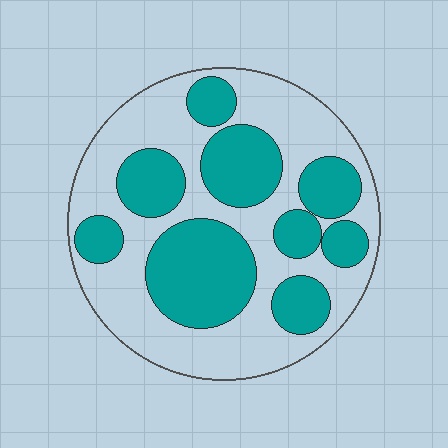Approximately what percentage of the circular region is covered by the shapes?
Approximately 40%.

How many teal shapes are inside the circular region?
9.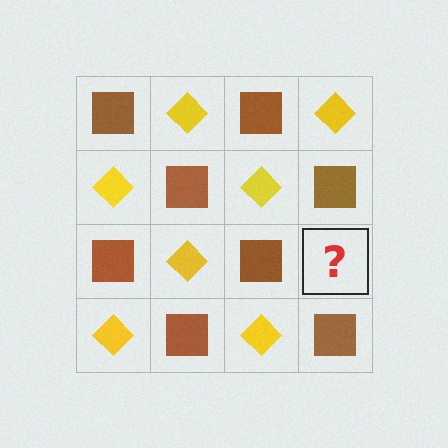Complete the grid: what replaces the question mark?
The question mark should be replaced with a yellow diamond.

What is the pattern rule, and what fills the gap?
The rule is that it alternates brown square and yellow diamond in a checkerboard pattern. The gap should be filled with a yellow diamond.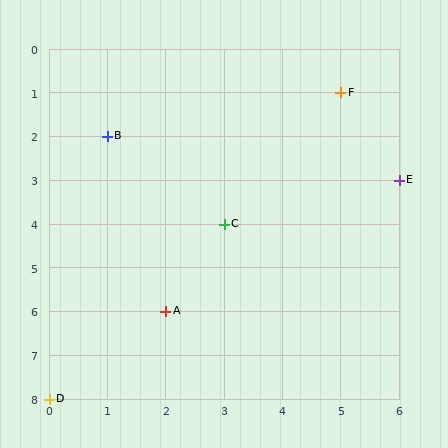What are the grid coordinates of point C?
Point C is at grid coordinates (3, 4).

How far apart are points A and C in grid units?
Points A and C are 1 column and 2 rows apart (about 2.2 grid units diagonally).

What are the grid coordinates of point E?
Point E is at grid coordinates (6, 3).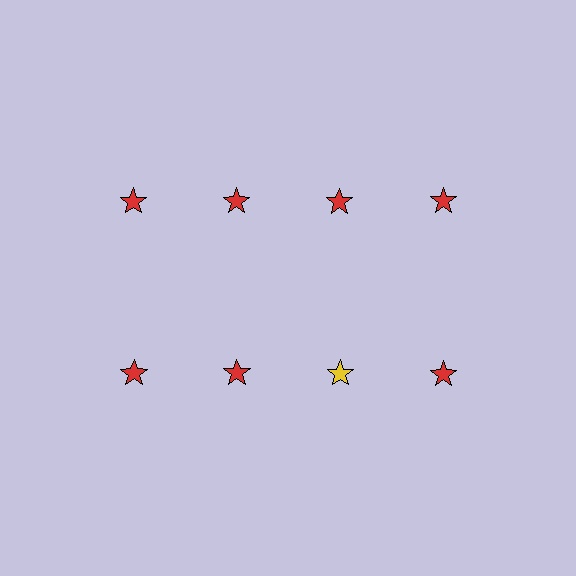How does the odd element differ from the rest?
It has a different color: yellow instead of red.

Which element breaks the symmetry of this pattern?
The yellow star in the second row, center column breaks the symmetry. All other shapes are red stars.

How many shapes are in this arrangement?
There are 8 shapes arranged in a grid pattern.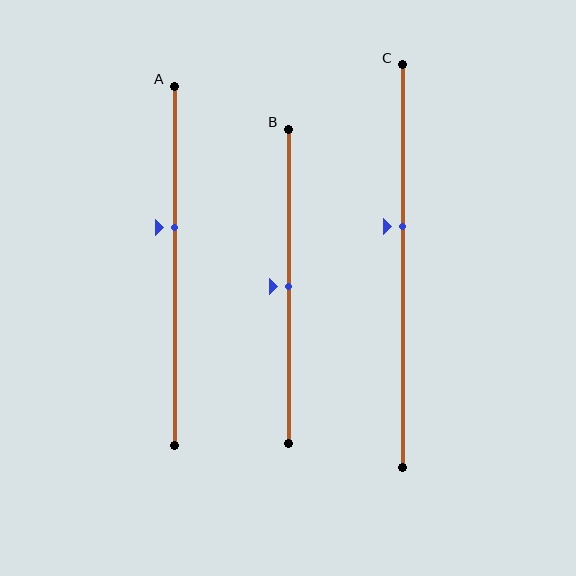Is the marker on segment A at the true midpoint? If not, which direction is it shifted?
No, the marker on segment A is shifted upward by about 11% of the segment length.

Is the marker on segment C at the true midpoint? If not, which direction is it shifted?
No, the marker on segment C is shifted upward by about 10% of the segment length.